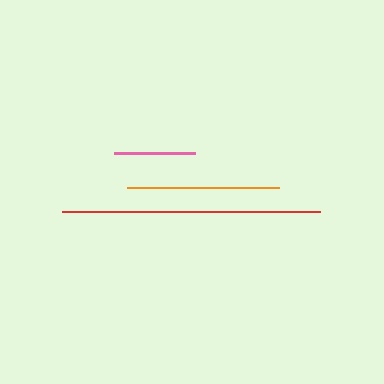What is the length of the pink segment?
The pink segment is approximately 82 pixels long.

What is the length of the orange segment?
The orange segment is approximately 152 pixels long.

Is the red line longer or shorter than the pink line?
The red line is longer than the pink line.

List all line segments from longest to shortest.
From longest to shortest: red, orange, pink.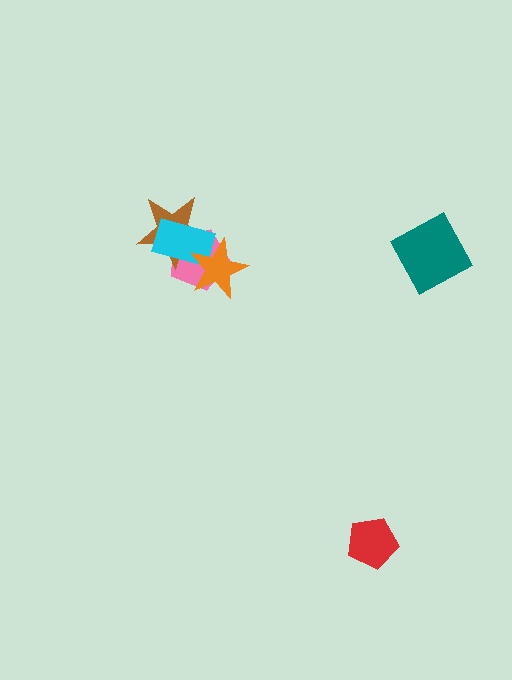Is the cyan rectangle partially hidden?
Yes, it is partially covered by another shape.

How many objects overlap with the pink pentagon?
3 objects overlap with the pink pentagon.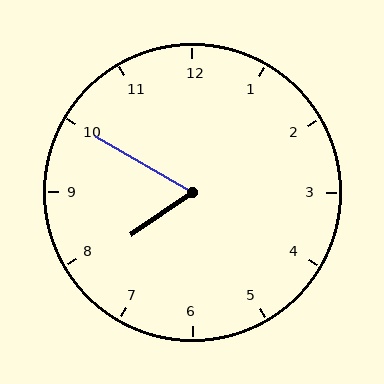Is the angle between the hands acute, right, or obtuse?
It is acute.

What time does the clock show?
7:50.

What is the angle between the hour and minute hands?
Approximately 65 degrees.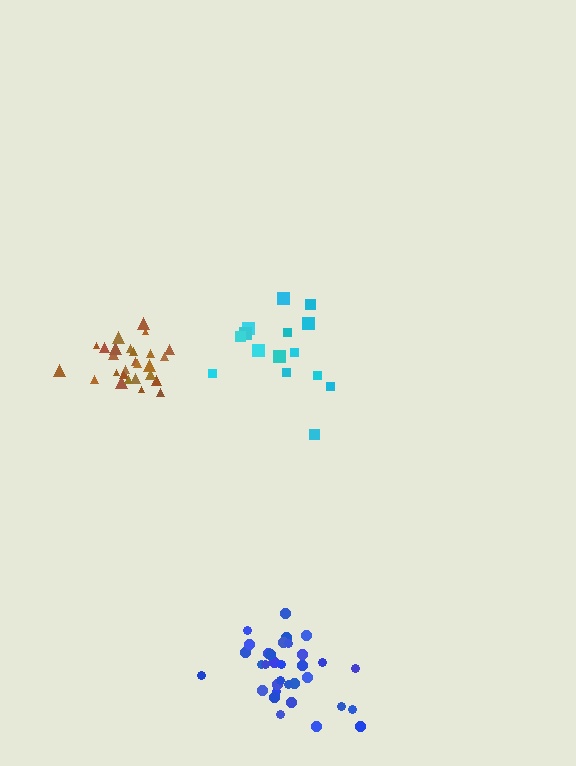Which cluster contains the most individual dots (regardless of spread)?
Blue (34).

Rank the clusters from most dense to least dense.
brown, blue, cyan.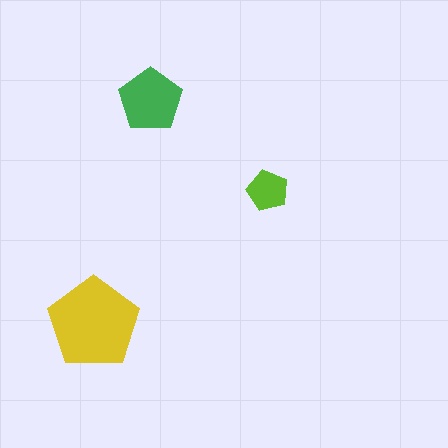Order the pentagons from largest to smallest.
the yellow one, the green one, the lime one.